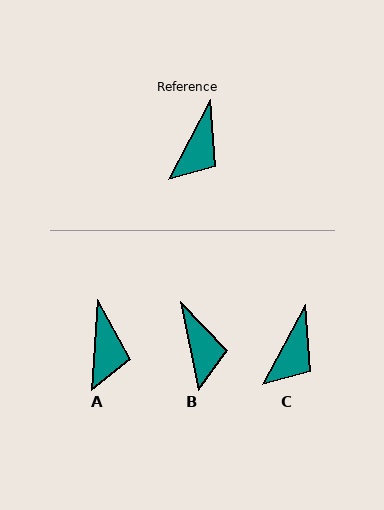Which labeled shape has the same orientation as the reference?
C.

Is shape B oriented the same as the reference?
No, it is off by about 40 degrees.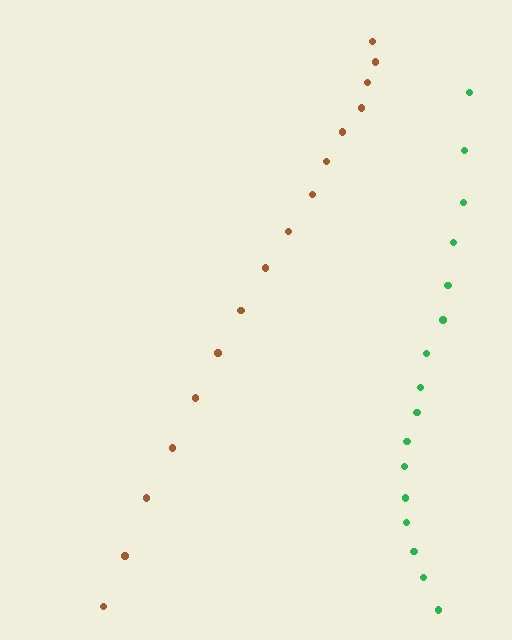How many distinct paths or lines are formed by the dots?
There are 2 distinct paths.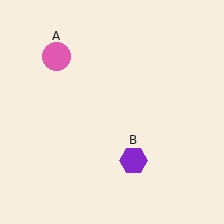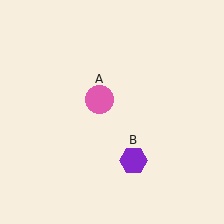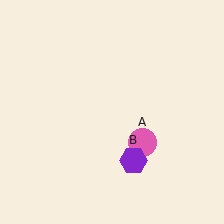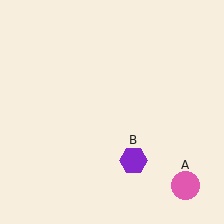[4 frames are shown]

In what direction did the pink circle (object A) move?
The pink circle (object A) moved down and to the right.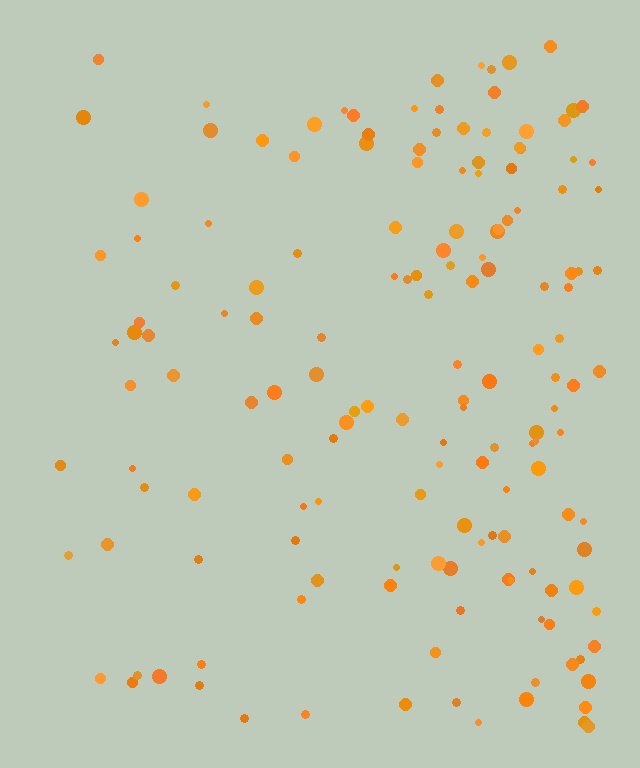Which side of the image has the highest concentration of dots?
The right.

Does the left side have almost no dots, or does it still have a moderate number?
Still a moderate number, just noticeably fewer than the right.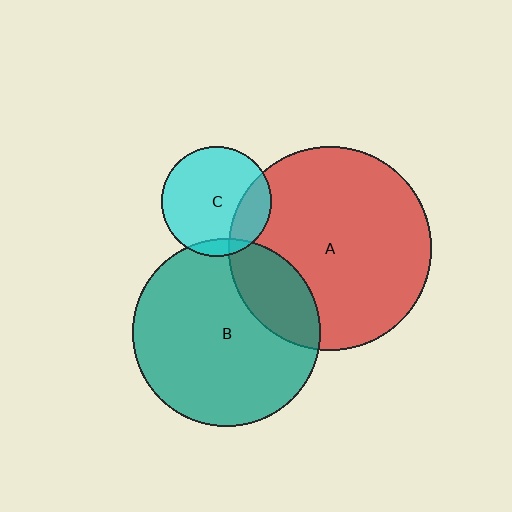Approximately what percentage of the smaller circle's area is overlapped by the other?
Approximately 20%.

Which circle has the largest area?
Circle A (red).